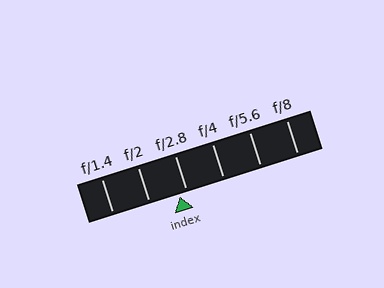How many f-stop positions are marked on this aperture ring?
There are 6 f-stop positions marked.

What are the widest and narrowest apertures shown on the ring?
The widest aperture shown is f/1.4 and the narrowest is f/8.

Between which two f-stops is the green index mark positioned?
The index mark is between f/2 and f/2.8.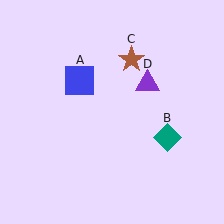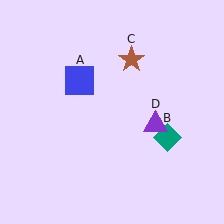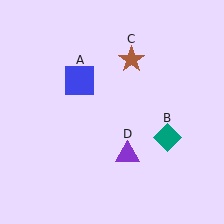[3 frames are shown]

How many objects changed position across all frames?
1 object changed position: purple triangle (object D).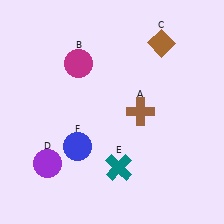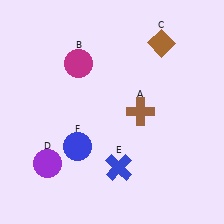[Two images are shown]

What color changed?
The cross (E) changed from teal in Image 1 to blue in Image 2.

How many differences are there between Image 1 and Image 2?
There is 1 difference between the two images.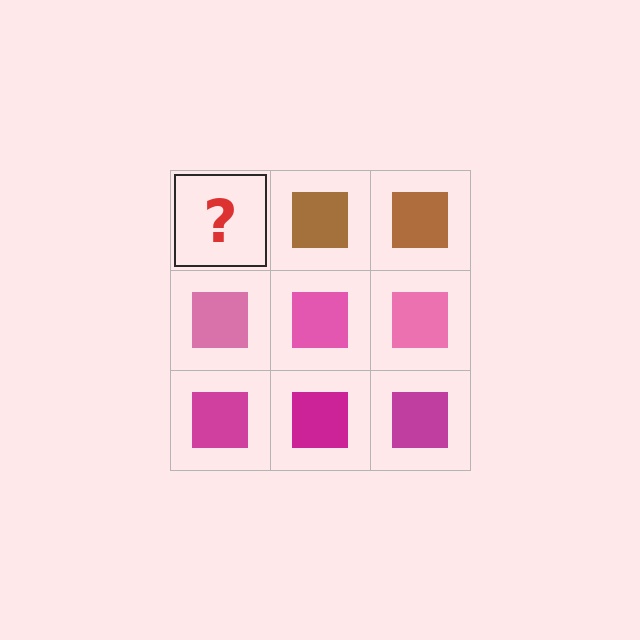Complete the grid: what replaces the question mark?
The question mark should be replaced with a brown square.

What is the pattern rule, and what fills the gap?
The rule is that each row has a consistent color. The gap should be filled with a brown square.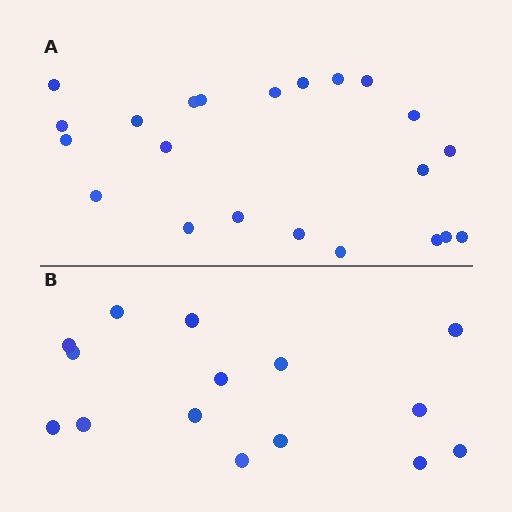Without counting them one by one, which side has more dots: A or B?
Region A (the top region) has more dots.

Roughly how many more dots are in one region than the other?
Region A has roughly 8 or so more dots than region B.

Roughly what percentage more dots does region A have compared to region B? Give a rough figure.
About 45% more.